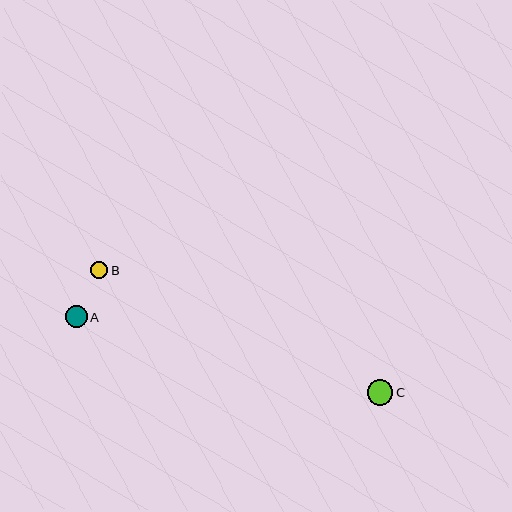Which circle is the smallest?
Circle B is the smallest with a size of approximately 18 pixels.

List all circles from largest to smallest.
From largest to smallest: C, A, B.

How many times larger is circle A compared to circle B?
Circle A is approximately 1.2 times the size of circle B.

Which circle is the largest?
Circle C is the largest with a size of approximately 25 pixels.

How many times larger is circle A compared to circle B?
Circle A is approximately 1.2 times the size of circle B.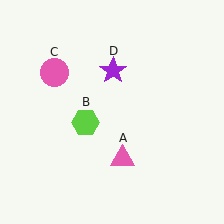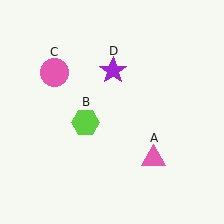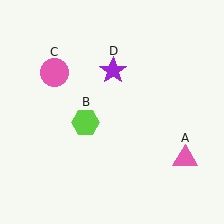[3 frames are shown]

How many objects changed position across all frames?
1 object changed position: pink triangle (object A).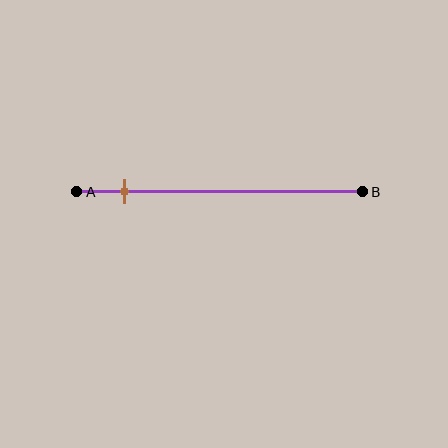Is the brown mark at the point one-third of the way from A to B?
No, the mark is at about 15% from A, not at the 33% one-third point.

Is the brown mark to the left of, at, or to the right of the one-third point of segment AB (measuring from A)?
The brown mark is to the left of the one-third point of segment AB.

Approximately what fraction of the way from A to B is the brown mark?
The brown mark is approximately 15% of the way from A to B.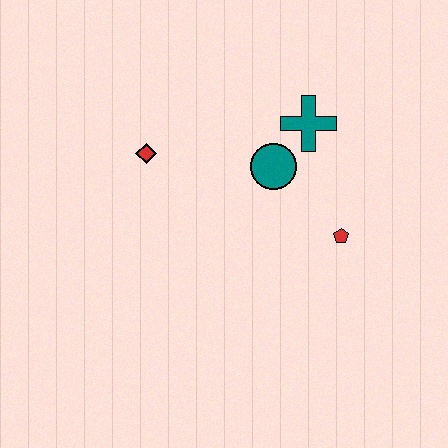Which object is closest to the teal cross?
The teal circle is closest to the teal cross.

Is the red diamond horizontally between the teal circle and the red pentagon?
No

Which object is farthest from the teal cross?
The red diamond is farthest from the teal cross.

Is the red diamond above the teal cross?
No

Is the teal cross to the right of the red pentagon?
No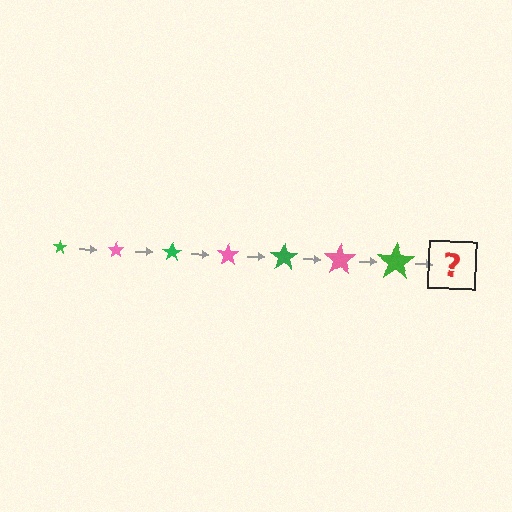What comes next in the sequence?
The next element should be a pink star, larger than the previous one.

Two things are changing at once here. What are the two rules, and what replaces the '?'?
The two rules are that the star grows larger each step and the color cycles through green and pink. The '?' should be a pink star, larger than the previous one.